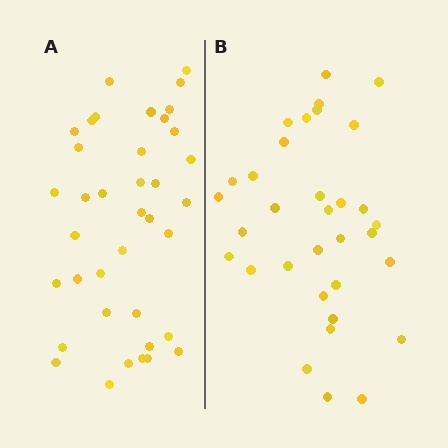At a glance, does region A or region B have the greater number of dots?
Region A (the left region) has more dots.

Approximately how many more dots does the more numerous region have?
Region A has about 5 more dots than region B.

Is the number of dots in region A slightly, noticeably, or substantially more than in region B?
Region A has only slightly more — the two regions are fairly close. The ratio is roughly 1.2 to 1.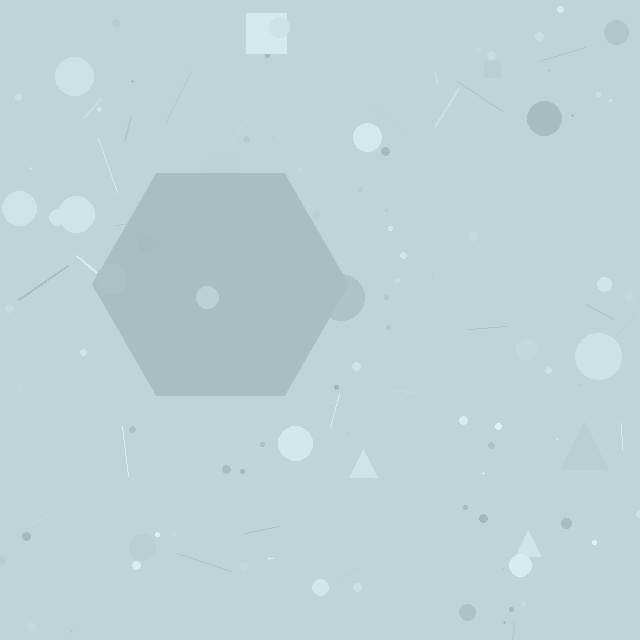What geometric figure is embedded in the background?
A hexagon is embedded in the background.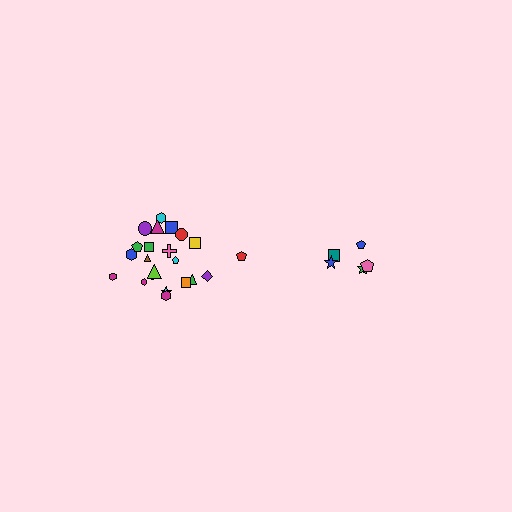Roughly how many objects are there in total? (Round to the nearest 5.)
Roughly 25 objects in total.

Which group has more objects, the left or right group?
The left group.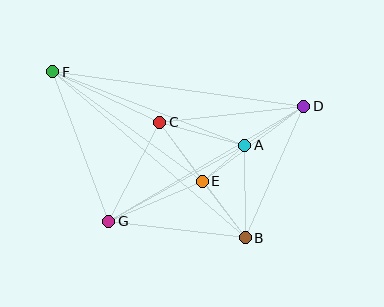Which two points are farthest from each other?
Points B and F are farthest from each other.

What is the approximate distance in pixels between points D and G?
The distance between D and G is approximately 226 pixels.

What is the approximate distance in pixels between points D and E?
The distance between D and E is approximately 126 pixels.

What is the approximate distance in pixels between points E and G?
The distance between E and G is approximately 102 pixels.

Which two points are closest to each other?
Points A and E are closest to each other.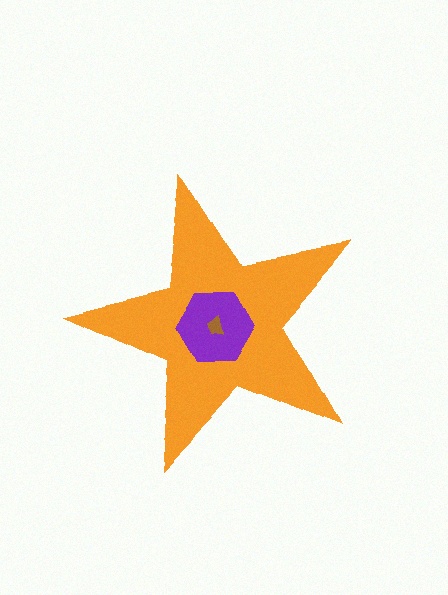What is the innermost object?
The brown trapezoid.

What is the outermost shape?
The orange star.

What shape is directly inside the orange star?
The purple hexagon.